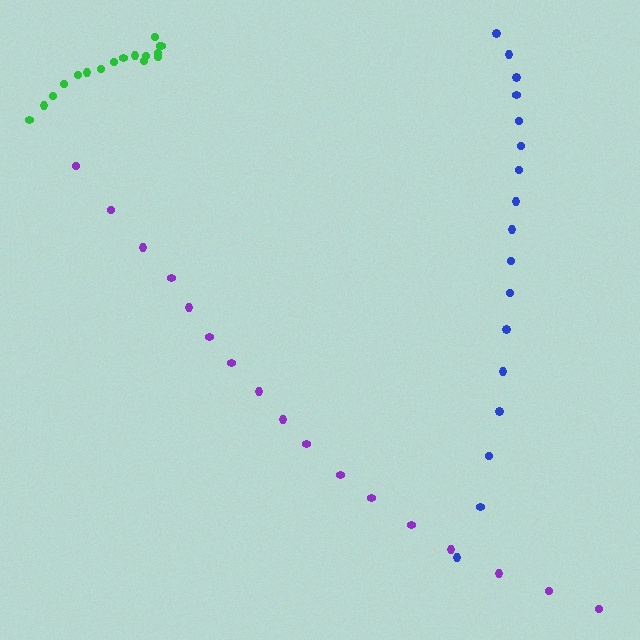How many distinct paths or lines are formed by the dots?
There are 3 distinct paths.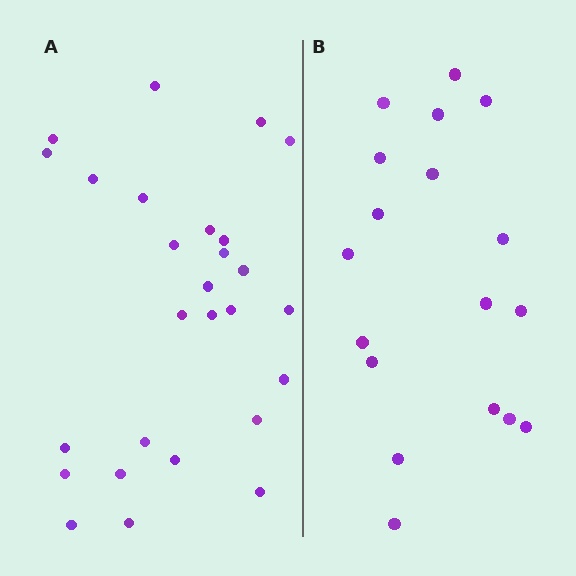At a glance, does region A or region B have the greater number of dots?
Region A (the left region) has more dots.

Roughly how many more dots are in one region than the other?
Region A has roughly 8 or so more dots than region B.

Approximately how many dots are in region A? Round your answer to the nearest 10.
About 30 dots. (The exact count is 27, which rounds to 30.)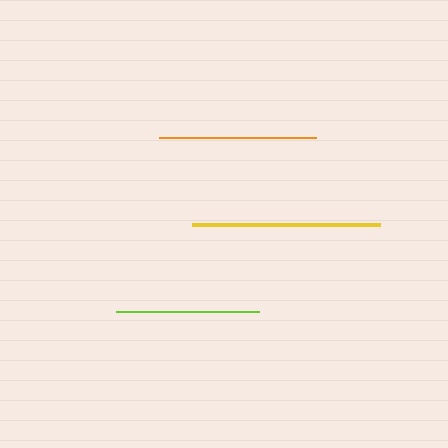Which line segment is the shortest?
The lime line is the shortest at approximately 143 pixels.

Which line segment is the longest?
The yellow line is the longest at approximately 188 pixels.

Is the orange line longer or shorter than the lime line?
The orange line is longer than the lime line.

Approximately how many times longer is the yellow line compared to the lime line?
The yellow line is approximately 1.3 times the length of the lime line.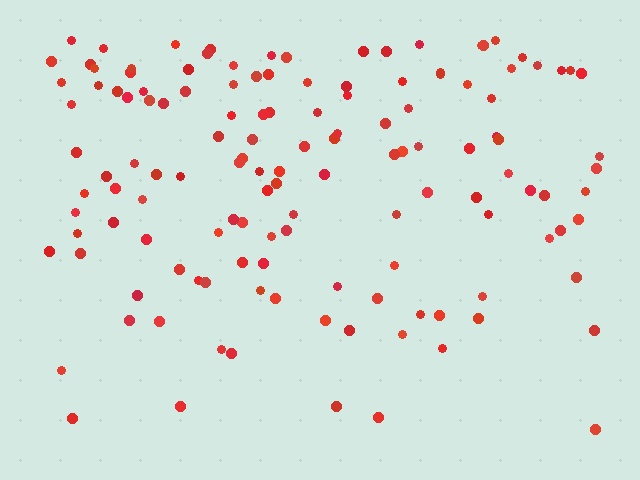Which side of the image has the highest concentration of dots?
The top.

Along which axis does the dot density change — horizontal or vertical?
Vertical.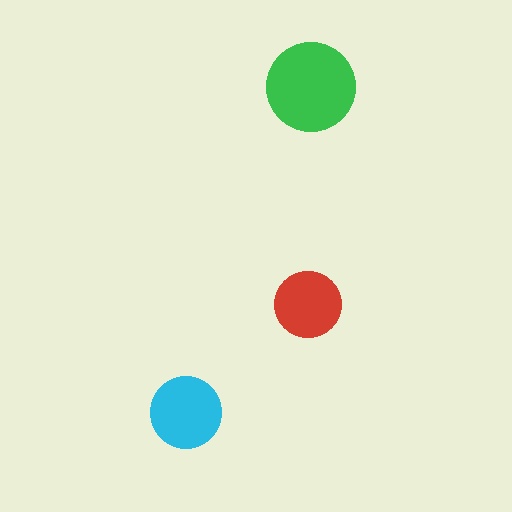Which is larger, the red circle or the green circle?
The green one.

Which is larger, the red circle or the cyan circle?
The cyan one.